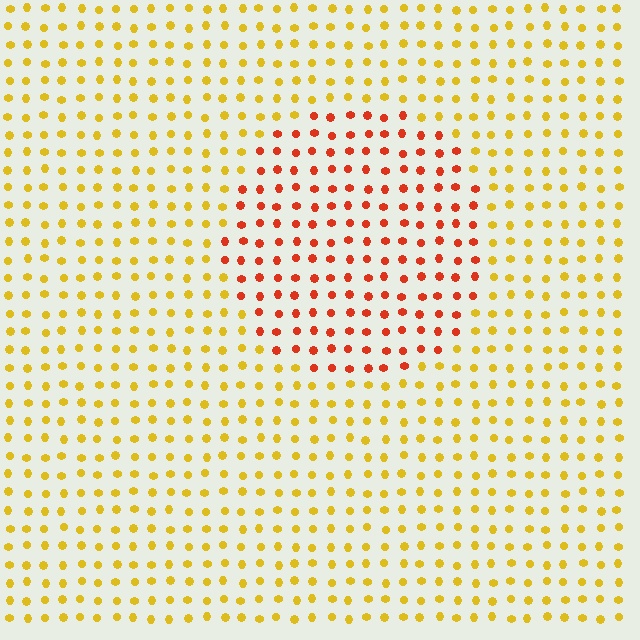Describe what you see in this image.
The image is filled with small yellow elements in a uniform arrangement. A circle-shaped region is visible where the elements are tinted to a slightly different hue, forming a subtle color boundary.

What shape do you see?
I see a circle.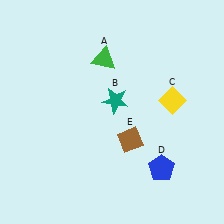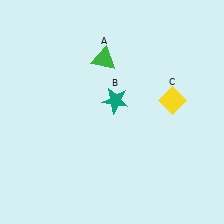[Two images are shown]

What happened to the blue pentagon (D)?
The blue pentagon (D) was removed in Image 2. It was in the bottom-right area of Image 1.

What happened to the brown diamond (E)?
The brown diamond (E) was removed in Image 2. It was in the bottom-right area of Image 1.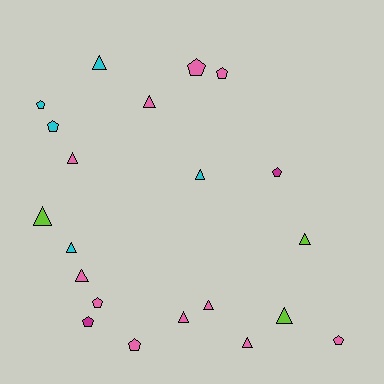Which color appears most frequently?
Pink, with 11 objects.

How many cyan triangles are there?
There are 3 cyan triangles.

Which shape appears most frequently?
Triangle, with 12 objects.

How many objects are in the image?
There are 21 objects.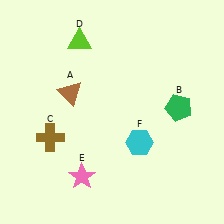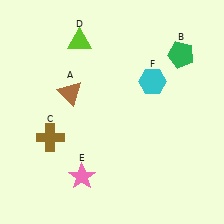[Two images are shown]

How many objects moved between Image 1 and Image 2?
2 objects moved between the two images.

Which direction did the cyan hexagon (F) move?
The cyan hexagon (F) moved up.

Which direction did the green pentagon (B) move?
The green pentagon (B) moved up.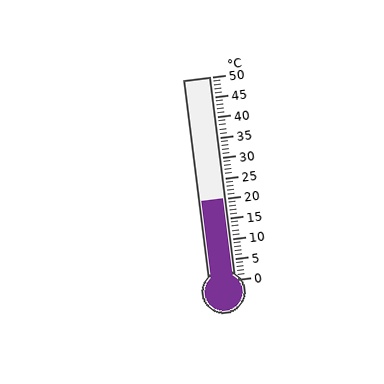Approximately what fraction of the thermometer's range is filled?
The thermometer is filled to approximately 40% of its range.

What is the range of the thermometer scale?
The thermometer scale ranges from 0°C to 50°C.